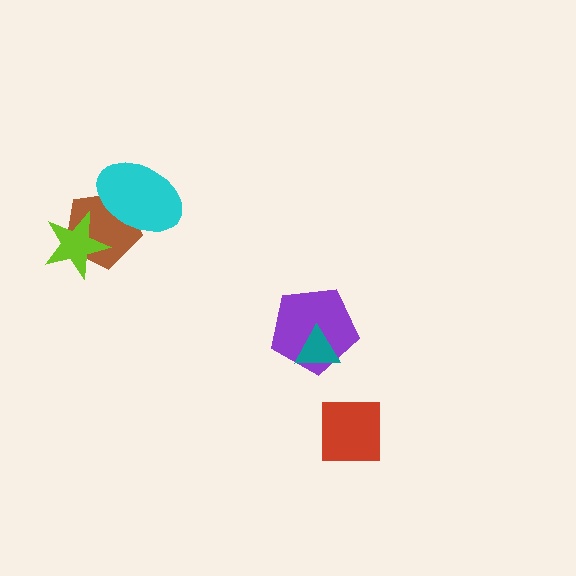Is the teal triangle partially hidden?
No, no other shape covers it.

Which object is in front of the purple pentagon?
The teal triangle is in front of the purple pentagon.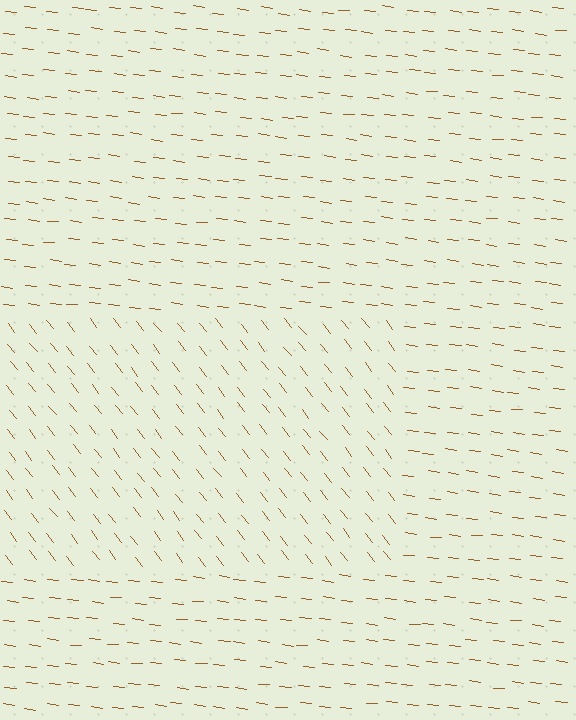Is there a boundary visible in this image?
Yes, there is a texture boundary formed by a change in line orientation.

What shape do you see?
I see a rectangle.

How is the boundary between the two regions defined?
The boundary is defined purely by a change in line orientation (approximately 45 degrees difference). All lines are the same color and thickness.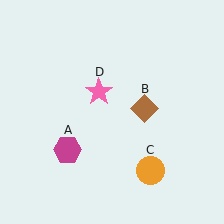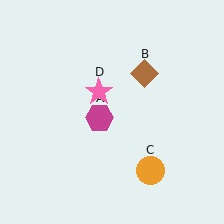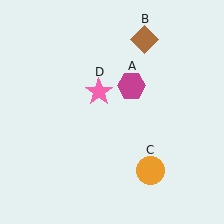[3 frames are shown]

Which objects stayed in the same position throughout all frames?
Orange circle (object C) and pink star (object D) remained stationary.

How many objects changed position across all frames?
2 objects changed position: magenta hexagon (object A), brown diamond (object B).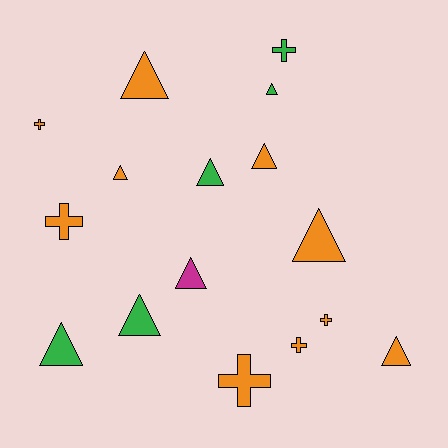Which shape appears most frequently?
Triangle, with 10 objects.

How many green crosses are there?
There is 1 green cross.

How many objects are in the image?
There are 16 objects.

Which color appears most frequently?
Orange, with 10 objects.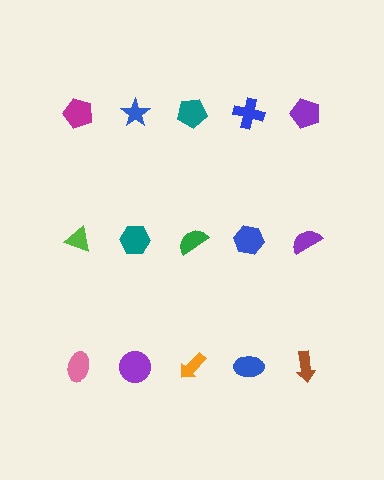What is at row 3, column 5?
A brown arrow.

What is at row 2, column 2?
A teal hexagon.